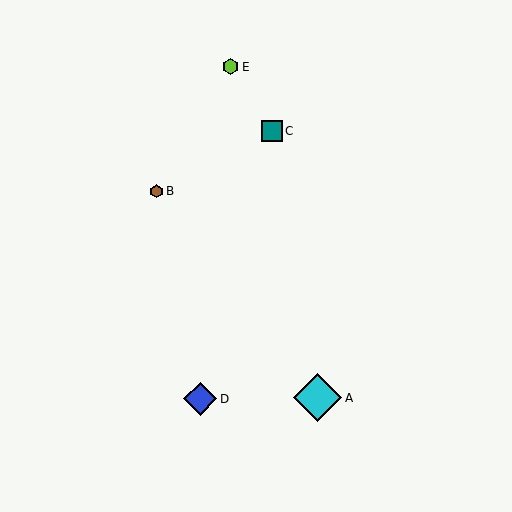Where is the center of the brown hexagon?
The center of the brown hexagon is at (157, 191).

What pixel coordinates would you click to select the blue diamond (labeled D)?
Click at (200, 399) to select the blue diamond D.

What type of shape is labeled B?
Shape B is a brown hexagon.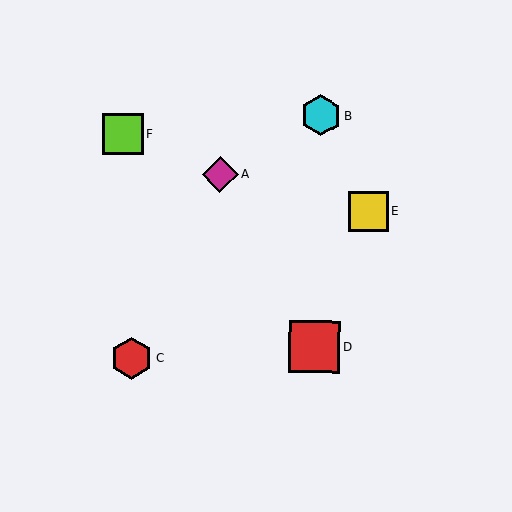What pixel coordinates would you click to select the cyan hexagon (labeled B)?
Click at (321, 116) to select the cyan hexagon B.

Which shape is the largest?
The red square (labeled D) is the largest.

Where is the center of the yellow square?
The center of the yellow square is at (369, 211).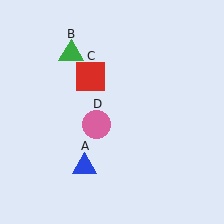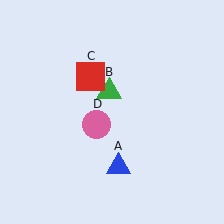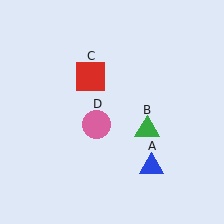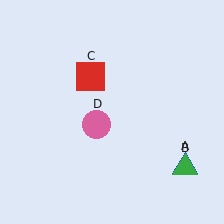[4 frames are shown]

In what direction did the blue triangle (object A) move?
The blue triangle (object A) moved right.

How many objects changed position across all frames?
2 objects changed position: blue triangle (object A), green triangle (object B).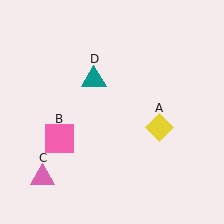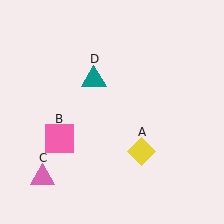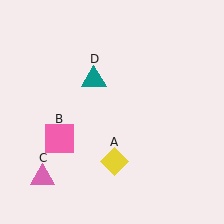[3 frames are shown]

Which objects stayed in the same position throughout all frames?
Pink square (object B) and pink triangle (object C) and teal triangle (object D) remained stationary.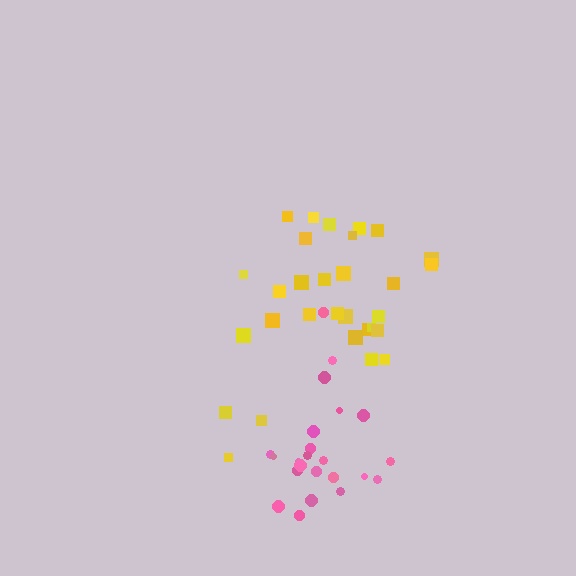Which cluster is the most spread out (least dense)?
Pink.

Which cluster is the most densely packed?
Yellow.